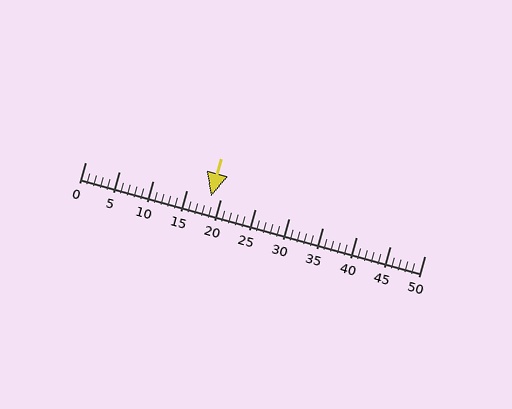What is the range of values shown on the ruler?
The ruler shows values from 0 to 50.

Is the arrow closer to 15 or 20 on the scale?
The arrow is closer to 20.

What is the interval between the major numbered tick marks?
The major tick marks are spaced 5 units apart.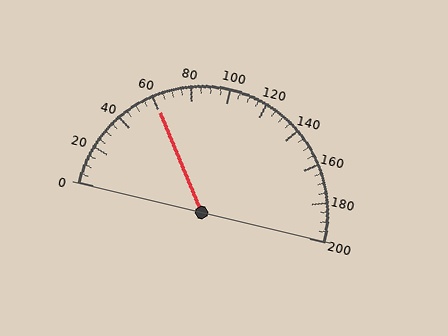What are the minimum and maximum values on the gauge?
The gauge ranges from 0 to 200.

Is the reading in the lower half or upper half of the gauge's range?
The reading is in the lower half of the range (0 to 200).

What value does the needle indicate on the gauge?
The needle indicates approximately 60.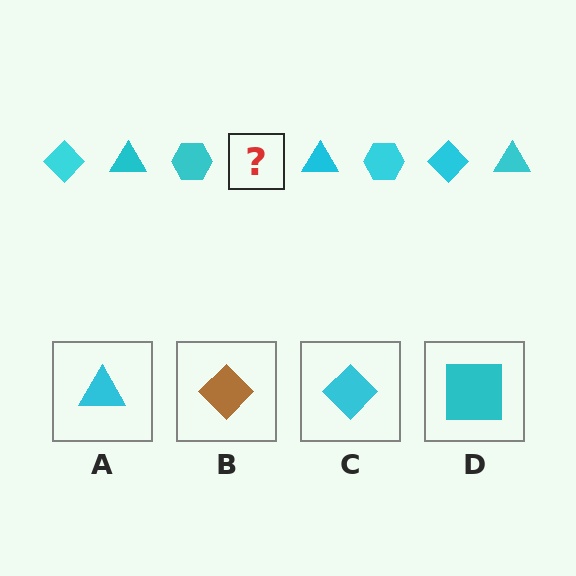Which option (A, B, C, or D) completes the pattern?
C.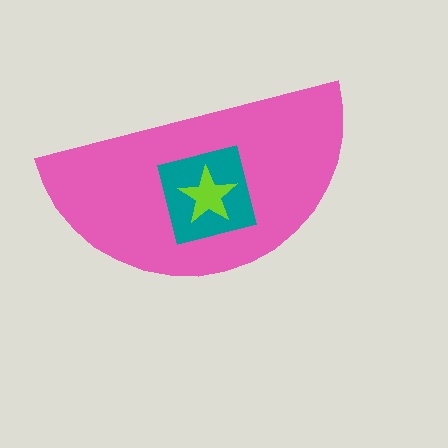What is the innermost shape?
The lime star.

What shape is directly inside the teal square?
The lime star.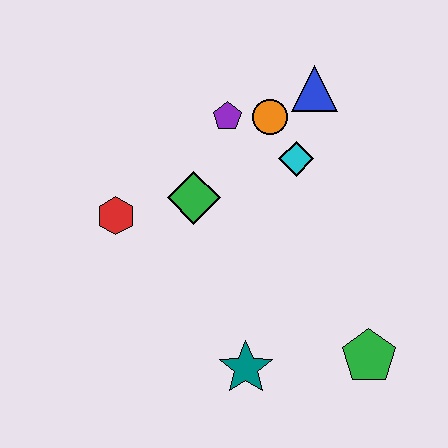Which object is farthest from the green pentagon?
The red hexagon is farthest from the green pentagon.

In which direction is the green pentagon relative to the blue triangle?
The green pentagon is below the blue triangle.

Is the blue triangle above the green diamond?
Yes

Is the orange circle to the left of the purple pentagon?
No